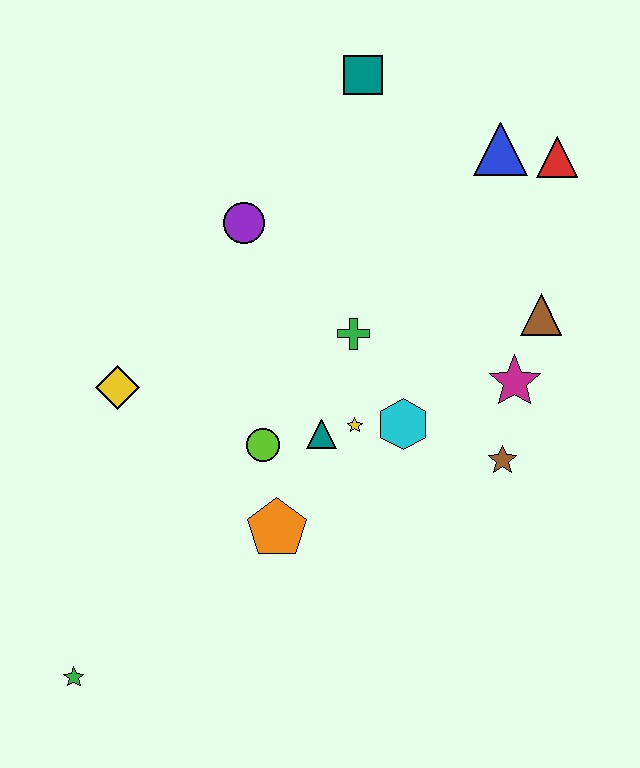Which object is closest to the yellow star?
The teal triangle is closest to the yellow star.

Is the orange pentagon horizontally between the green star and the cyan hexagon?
Yes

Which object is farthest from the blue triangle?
The green star is farthest from the blue triangle.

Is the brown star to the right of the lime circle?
Yes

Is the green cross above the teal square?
No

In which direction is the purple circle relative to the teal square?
The purple circle is below the teal square.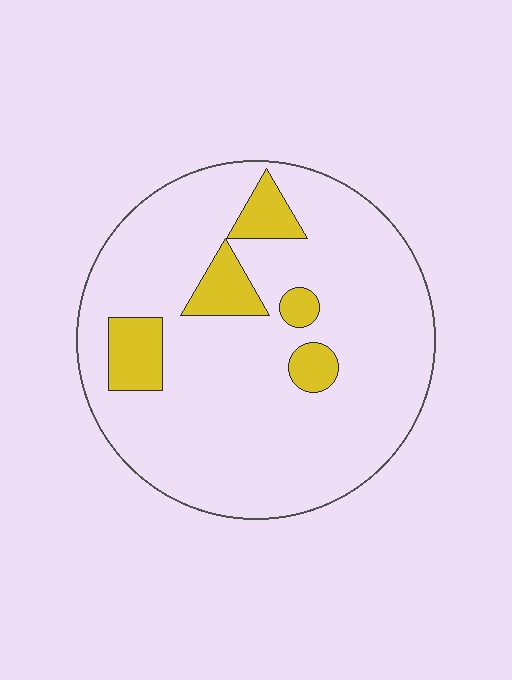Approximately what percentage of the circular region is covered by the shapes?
Approximately 15%.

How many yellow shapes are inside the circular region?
5.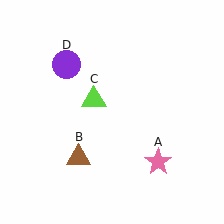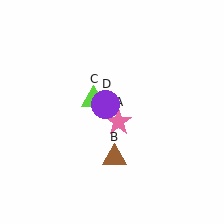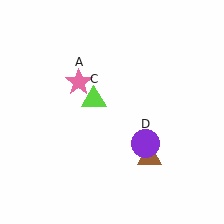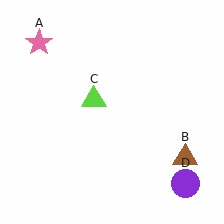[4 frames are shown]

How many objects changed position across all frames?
3 objects changed position: pink star (object A), brown triangle (object B), purple circle (object D).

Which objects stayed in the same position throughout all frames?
Lime triangle (object C) remained stationary.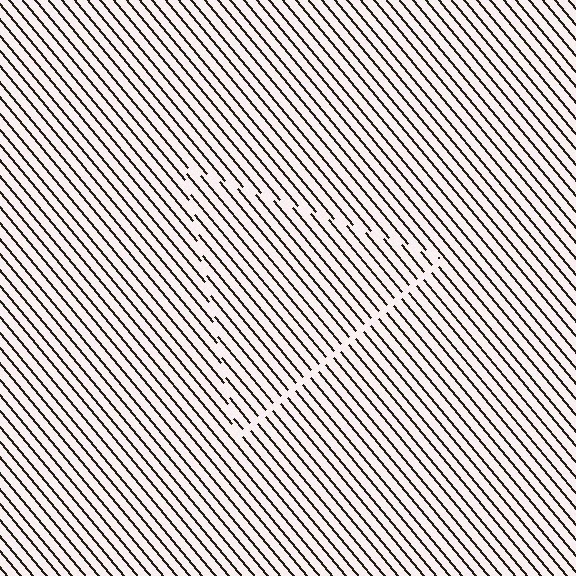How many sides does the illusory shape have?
3 sides — the line-ends trace a triangle.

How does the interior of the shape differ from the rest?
The interior of the shape contains the same grating, shifted by half a period — the contour is defined by the phase discontinuity where line-ends from the inner and outer gratings abut.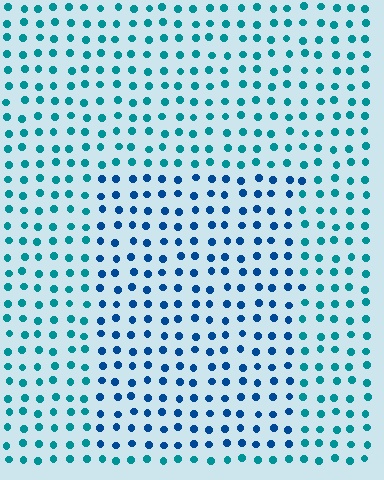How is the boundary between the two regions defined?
The boundary is defined purely by a slight shift in hue (about 30 degrees). Spacing, size, and orientation are identical on both sides.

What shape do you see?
I see a rectangle.